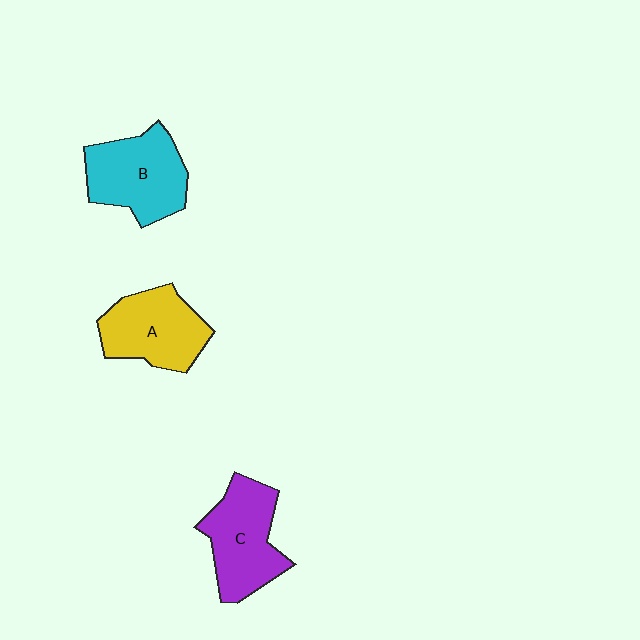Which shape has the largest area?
Shape B (cyan).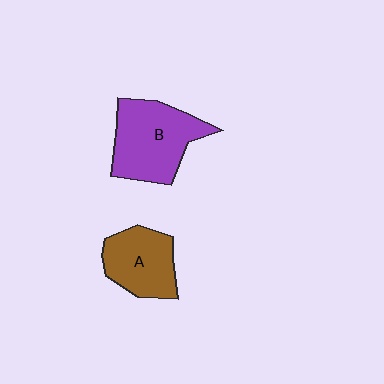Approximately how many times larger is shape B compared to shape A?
Approximately 1.4 times.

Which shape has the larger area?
Shape B (purple).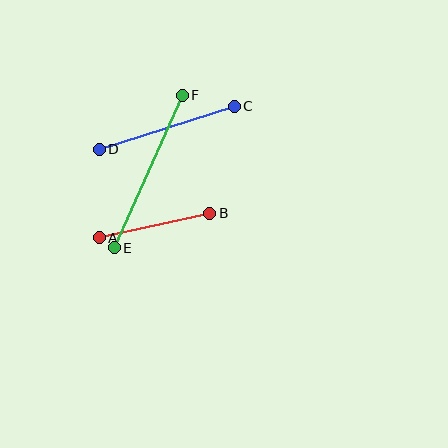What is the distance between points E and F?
The distance is approximately 167 pixels.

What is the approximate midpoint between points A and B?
The midpoint is at approximately (155, 225) pixels.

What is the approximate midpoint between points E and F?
The midpoint is at approximately (148, 172) pixels.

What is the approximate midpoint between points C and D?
The midpoint is at approximately (167, 128) pixels.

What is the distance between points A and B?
The distance is approximately 113 pixels.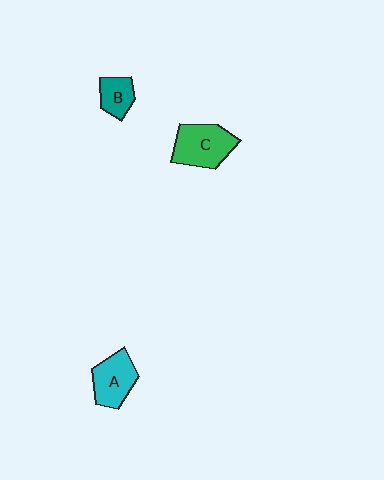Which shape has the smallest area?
Shape B (teal).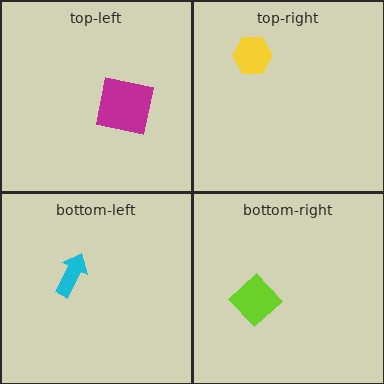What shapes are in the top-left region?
The magenta square.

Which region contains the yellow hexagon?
The top-right region.